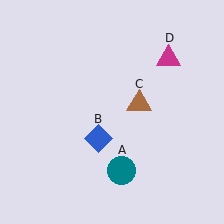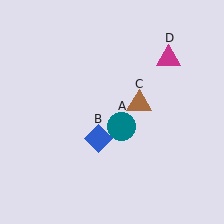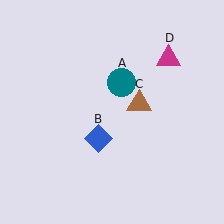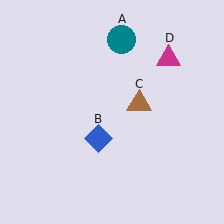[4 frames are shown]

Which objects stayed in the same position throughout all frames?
Blue diamond (object B) and brown triangle (object C) and magenta triangle (object D) remained stationary.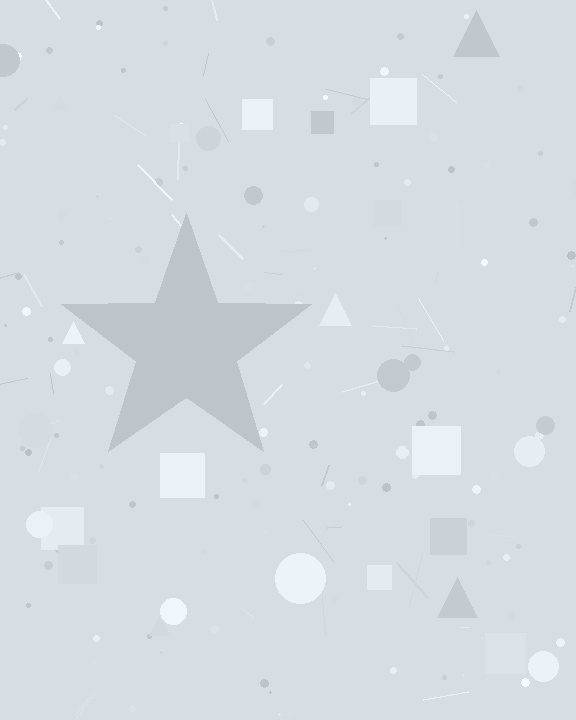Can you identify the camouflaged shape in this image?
The camouflaged shape is a star.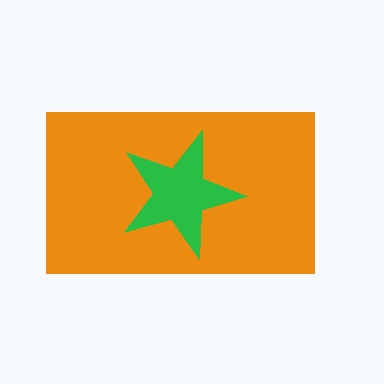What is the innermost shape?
The green star.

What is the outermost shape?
The orange rectangle.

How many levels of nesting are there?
2.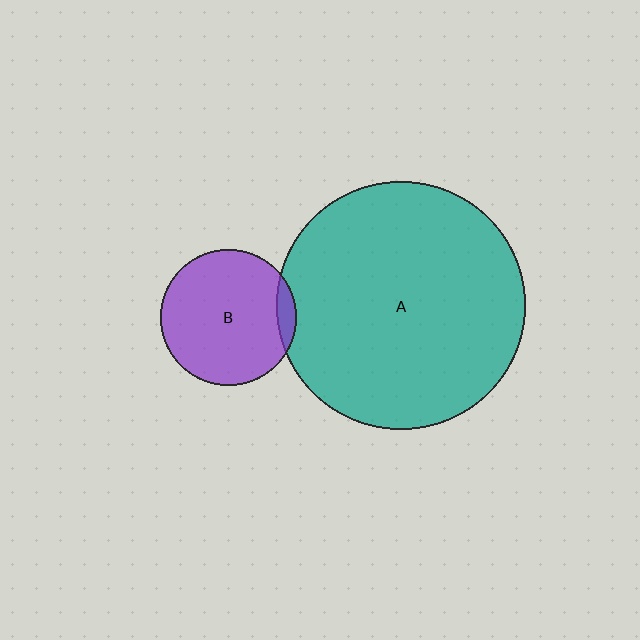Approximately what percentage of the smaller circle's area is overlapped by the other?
Approximately 5%.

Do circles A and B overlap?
Yes.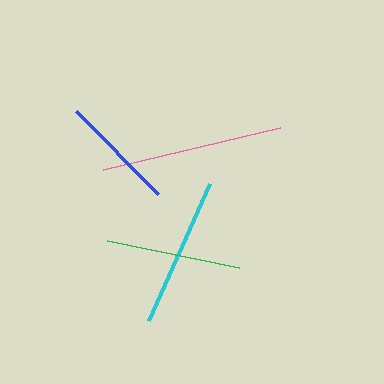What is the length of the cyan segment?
The cyan segment is approximately 150 pixels long.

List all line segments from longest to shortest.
From longest to shortest: pink, cyan, green, blue.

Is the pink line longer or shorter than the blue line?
The pink line is longer than the blue line.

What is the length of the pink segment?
The pink segment is approximately 181 pixels long.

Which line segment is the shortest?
The blue line is the shortest at approximately 117 pixels.